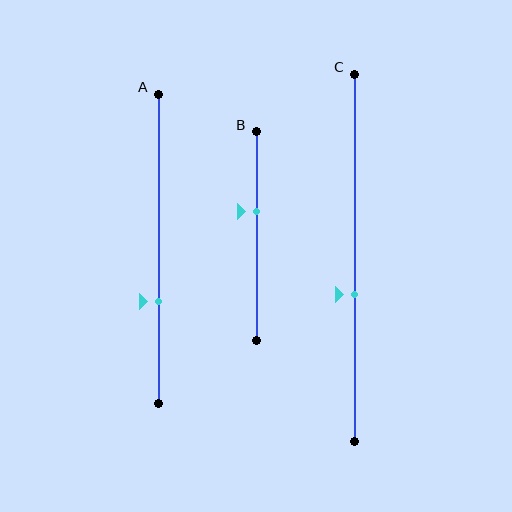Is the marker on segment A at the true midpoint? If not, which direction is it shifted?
No, the marker on segment A is shifted downward by about 17% of the segment length.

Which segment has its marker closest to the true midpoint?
Segment C has its marker closest to the true midpoint.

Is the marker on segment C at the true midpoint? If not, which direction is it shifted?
No, the marker on segment C is shifted downward by about 10% of the segment length.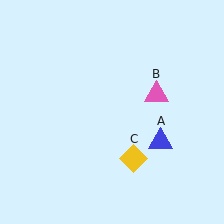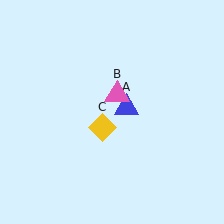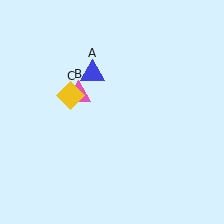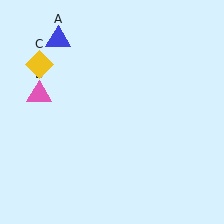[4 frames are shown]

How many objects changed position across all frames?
3 objects changed position: blue triangle (object A), pink triangle (object B), yellow diamond (object C).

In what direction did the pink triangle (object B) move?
The pink triangle (object B) moved left.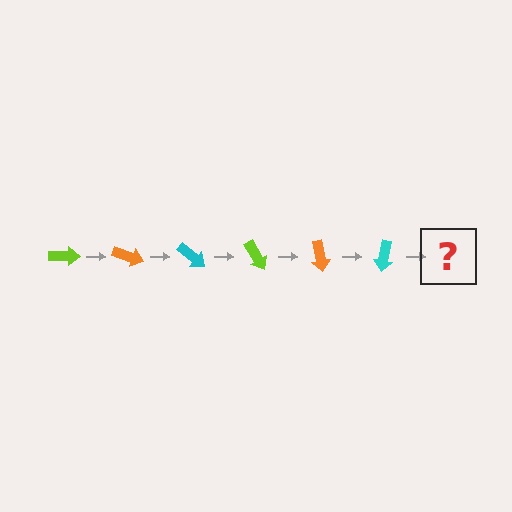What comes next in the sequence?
The next element should be a lime arrow, rotated 120 degrees from the start.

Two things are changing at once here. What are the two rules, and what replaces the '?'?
The two rules are that it rotates 20 degrees each step and the color cycles through lime, orange, and cyan. The '?' should be a lime arrow, rotated 120 degrees from the start.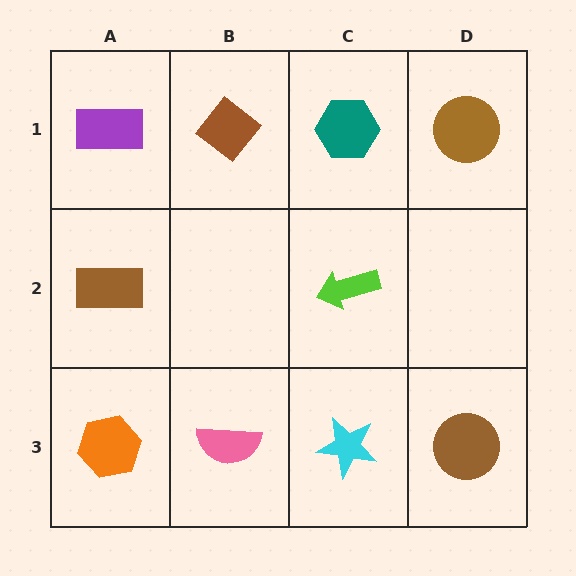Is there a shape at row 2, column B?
No, that cell is empty.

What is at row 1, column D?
A brown circle.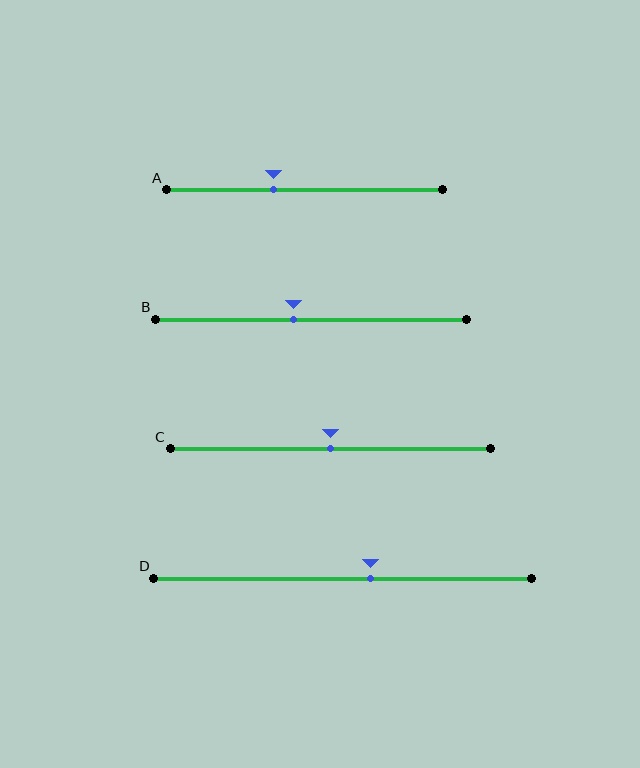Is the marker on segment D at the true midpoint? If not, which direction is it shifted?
No, the marker on segment D is shifted to the right by about 7% of the segment length.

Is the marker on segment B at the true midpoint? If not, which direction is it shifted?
No, the marker on segment B is shifted to the left by about 6% of the segment length.